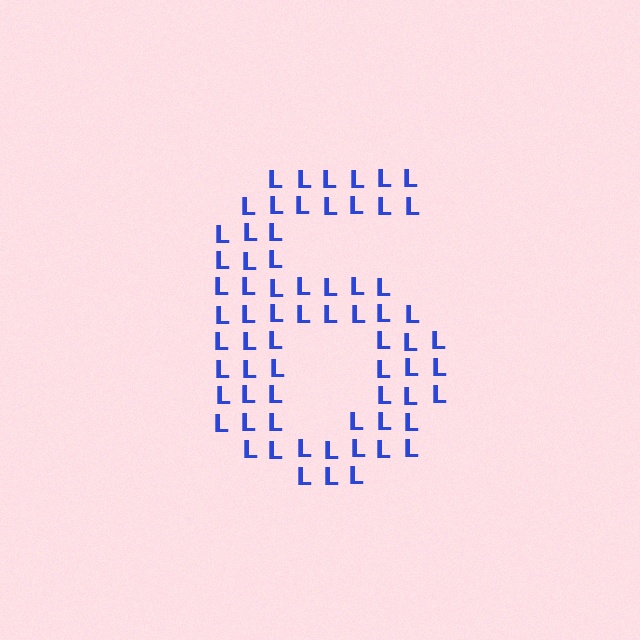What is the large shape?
The large shape is the digit 6.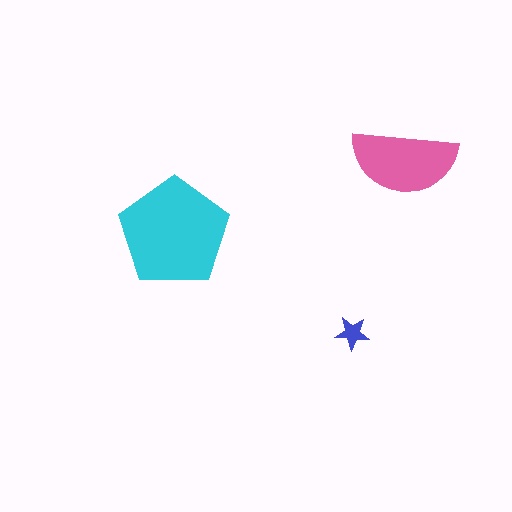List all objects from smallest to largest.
The blue star, the pink semicircle, the cyan pentagon.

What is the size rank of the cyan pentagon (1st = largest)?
1st.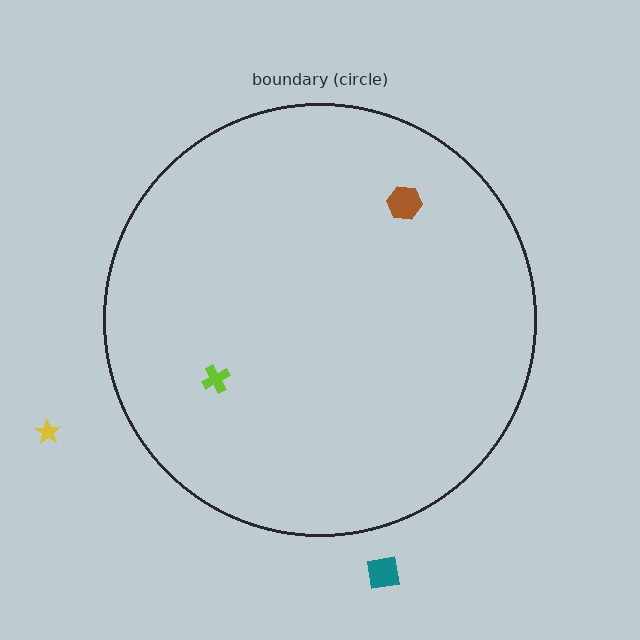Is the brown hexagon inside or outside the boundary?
Inside.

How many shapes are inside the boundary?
2 inside, 2 outside.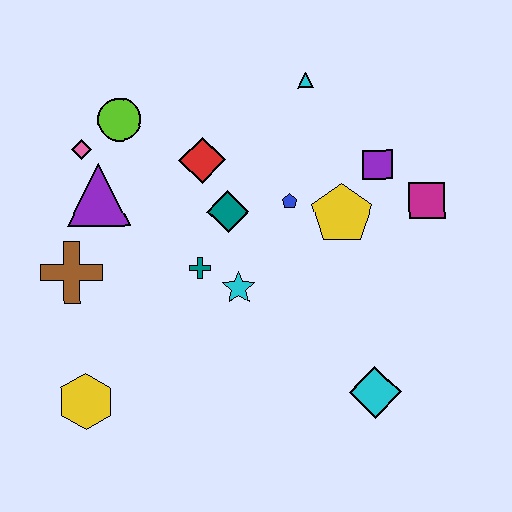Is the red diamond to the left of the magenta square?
Yes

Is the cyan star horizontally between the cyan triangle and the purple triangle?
Yes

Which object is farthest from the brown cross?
The magenta square is farthest from the brown cross.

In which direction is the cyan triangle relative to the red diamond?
The cyan triangle is to the right of the red diamond.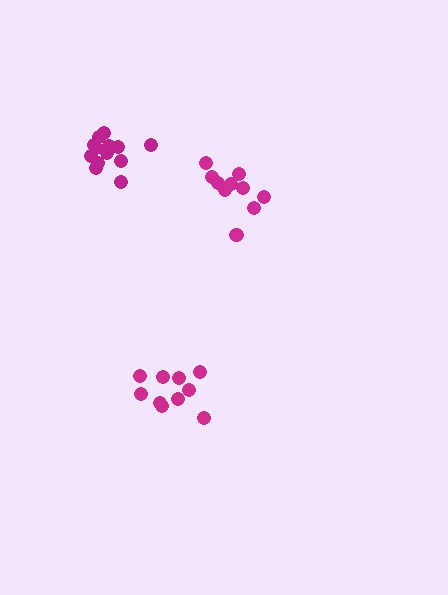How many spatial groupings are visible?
There are 3 spatial groupings.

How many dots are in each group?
Group 1: 10 dots, Group 2: 10 dots, Group 3: 13 dots (33 total).